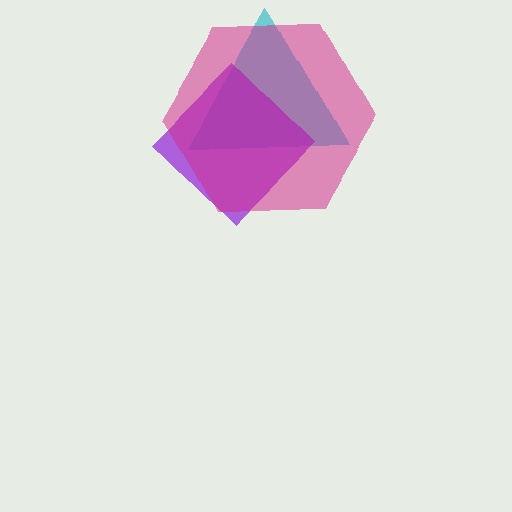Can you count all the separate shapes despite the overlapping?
Yes, there are 3 separate shapes.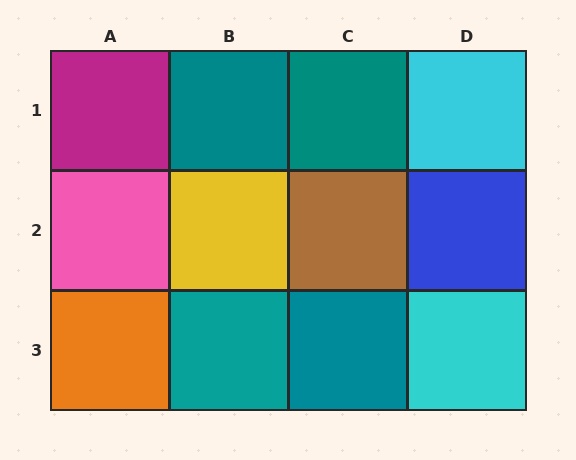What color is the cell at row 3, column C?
Teal.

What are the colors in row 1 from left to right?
Magenta, teal, teal, cyan.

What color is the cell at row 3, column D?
Cyan.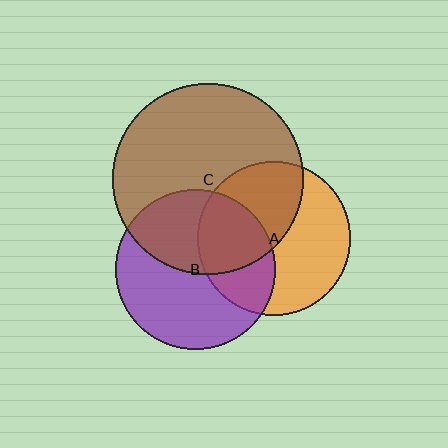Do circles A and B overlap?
Yes.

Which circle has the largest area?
Circle C (brown).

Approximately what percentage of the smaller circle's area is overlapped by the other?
Approximately 35%.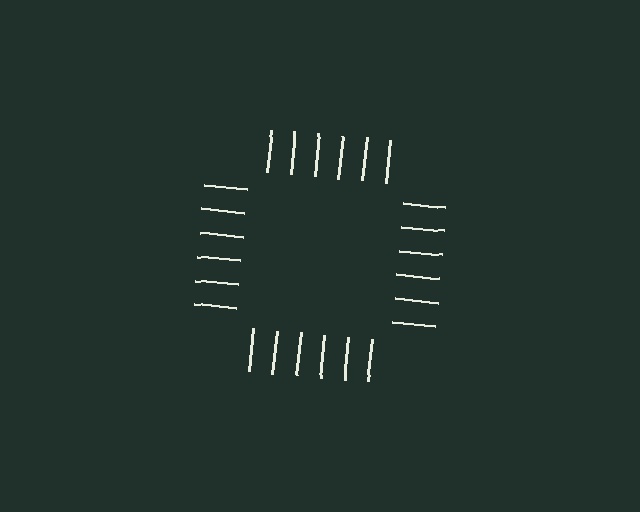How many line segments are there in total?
24 — 6 along each of the 4 edges.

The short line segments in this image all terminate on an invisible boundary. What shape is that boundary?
An illusory square — the line segments terminate on its edges but no continuous stroke is drawn.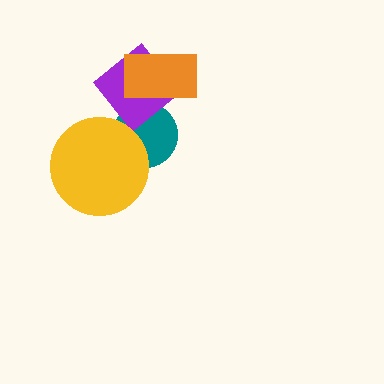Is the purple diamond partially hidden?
Yes, it is partially covered by another shape.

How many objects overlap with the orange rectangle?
2 objects overlap with the orange rectangle.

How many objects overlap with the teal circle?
3 objects overlap with the teal circle.